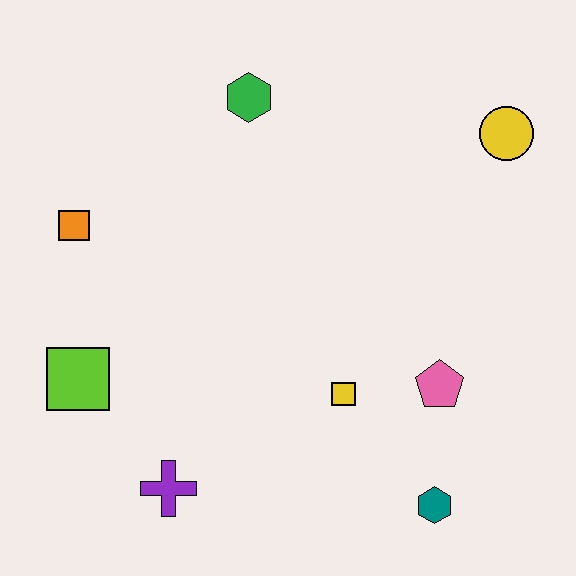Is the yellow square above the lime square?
No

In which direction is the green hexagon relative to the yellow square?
The green hexagon is above the yellow square.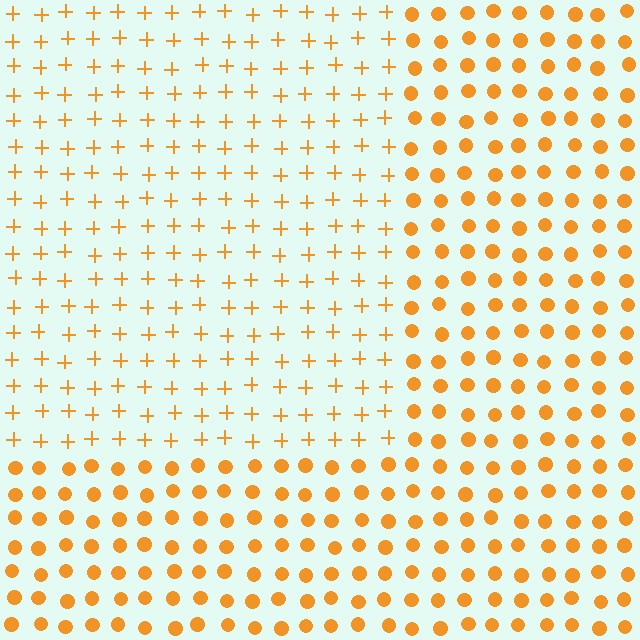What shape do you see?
I see a rectangle.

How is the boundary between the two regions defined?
The boundary is defined by a change in element shape: plus signs inside vs. circles outside. All elements share the same color and spacing.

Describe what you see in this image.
The image is filled with small orange elements arranged in a uniform grid. A rectangle-shaped region contains plus signs, while the surrounding area contains circles. The boundary is defined purely by the change in element shape.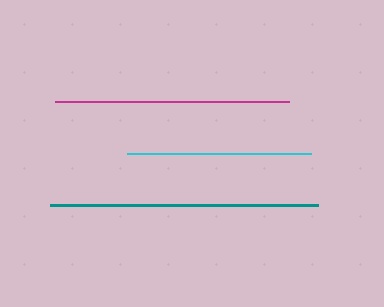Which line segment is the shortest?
The cyan line is the shortest at approximately 184 pixels.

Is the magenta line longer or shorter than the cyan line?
The magenta line is longer than the cyan line.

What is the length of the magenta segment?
The magenta segment is approximately 234 pixels long.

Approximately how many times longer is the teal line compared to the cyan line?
The teal line is approximately 1.5 times the length of the cyan line.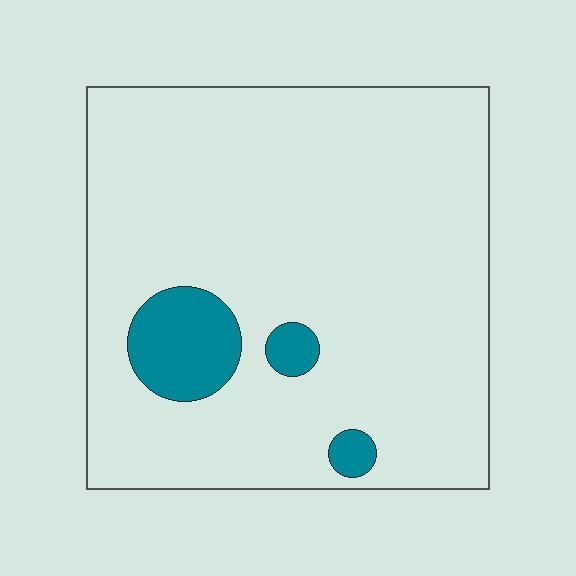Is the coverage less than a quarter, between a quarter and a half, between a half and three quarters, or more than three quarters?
Less than a quarter.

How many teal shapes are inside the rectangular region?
3.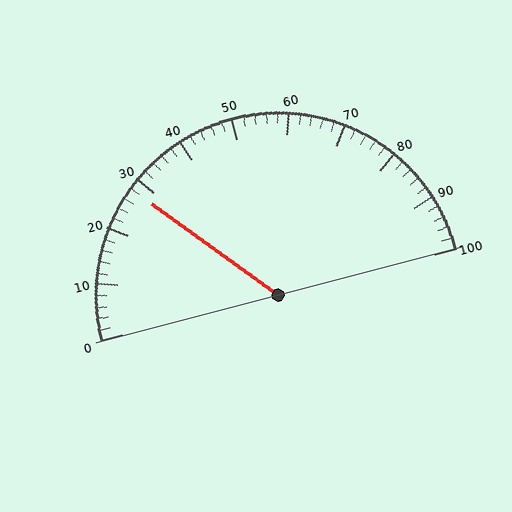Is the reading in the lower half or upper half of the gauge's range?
The reading is in the lower half of the range (0 to 100).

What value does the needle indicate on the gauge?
The needle indicates approximately 28.